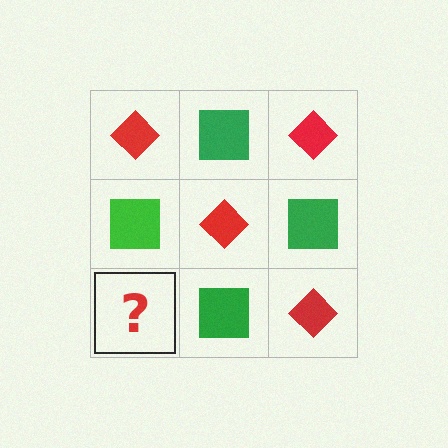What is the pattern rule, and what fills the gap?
The rule is that it alternates red diamond and green square in a checkerboard pattern. The gap should be filled with a red diamond.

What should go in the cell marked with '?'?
The missing cell should contain a red diamond.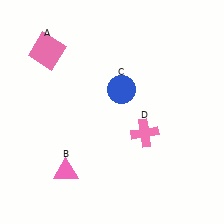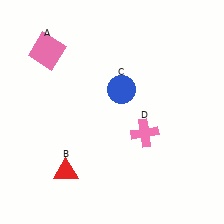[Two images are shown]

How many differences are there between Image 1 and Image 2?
There is 1 difference between the two images.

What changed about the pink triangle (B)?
In Image 1, B is pink. In Image 2, it changed to red.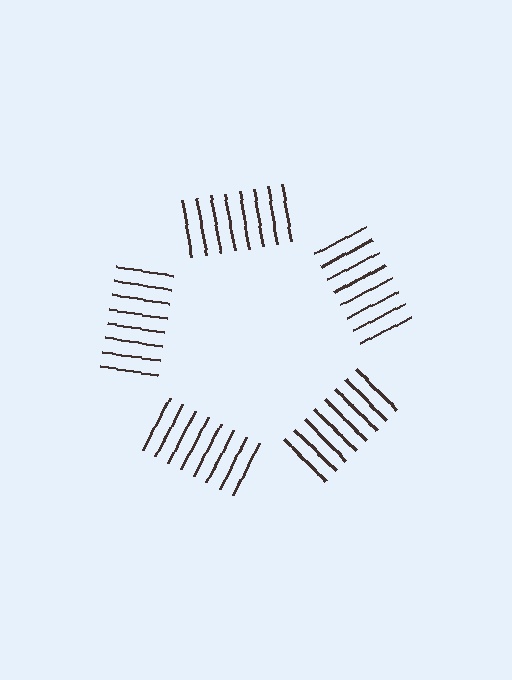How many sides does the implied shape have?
5 sides — the line-ends trace a pentagon.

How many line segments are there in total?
40 — 8 along each of the 5 edges.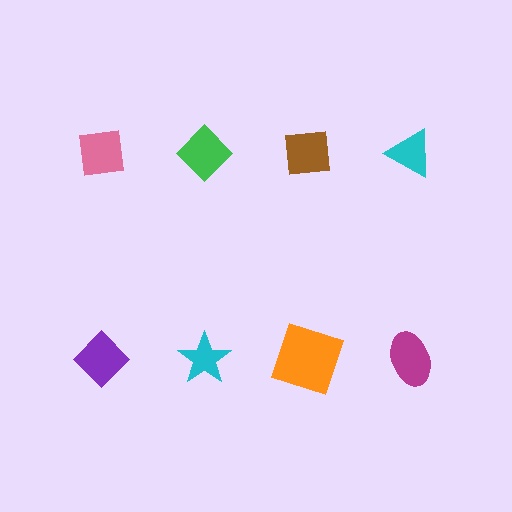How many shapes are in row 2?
4 shapes.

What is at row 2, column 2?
A cyan star.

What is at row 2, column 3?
An orange square.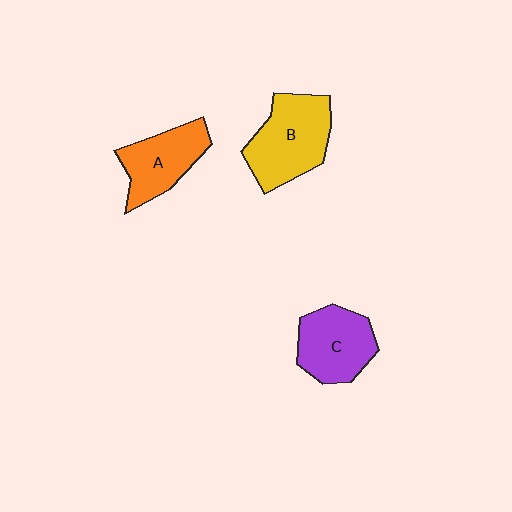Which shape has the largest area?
Shape B (yellow).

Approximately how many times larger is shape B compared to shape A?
Approximately 1.3 times.